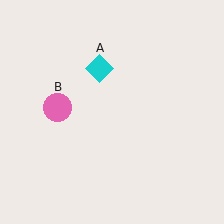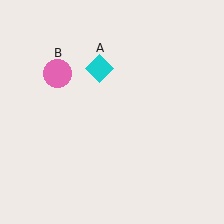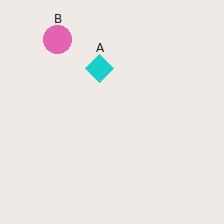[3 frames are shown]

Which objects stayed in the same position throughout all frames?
Cyan diamond (object A) remained stationary.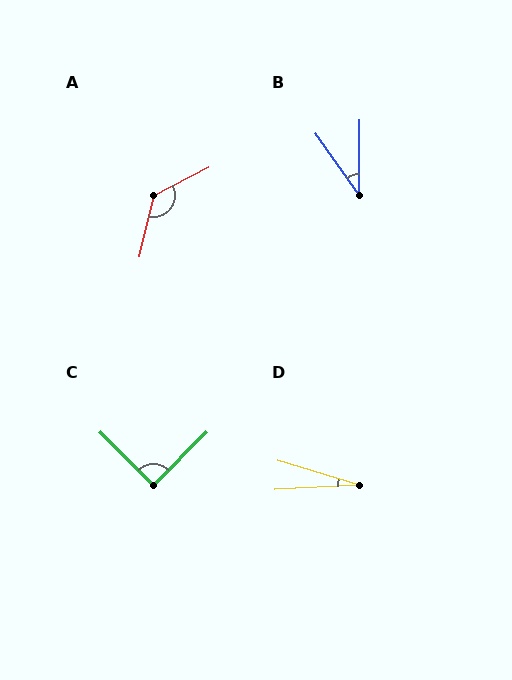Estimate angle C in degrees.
Approximately 90 degrees.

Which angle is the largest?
A, at approximately 130 degrees.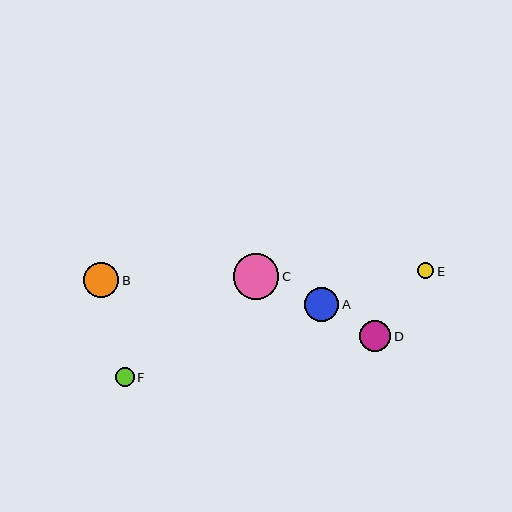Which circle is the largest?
Circle C is the largest with a size of approximately 45 pixels.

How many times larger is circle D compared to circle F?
Circle D is approximately 1.7 times the size of circle F.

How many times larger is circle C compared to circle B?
Circle C is approximately 1.3 times the size of circle B.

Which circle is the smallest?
Circle E is the smallest with a size of approximately 16 pixels.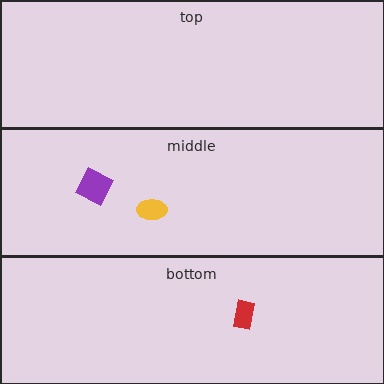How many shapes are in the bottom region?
1.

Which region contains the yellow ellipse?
The middle region.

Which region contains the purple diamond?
The middle region.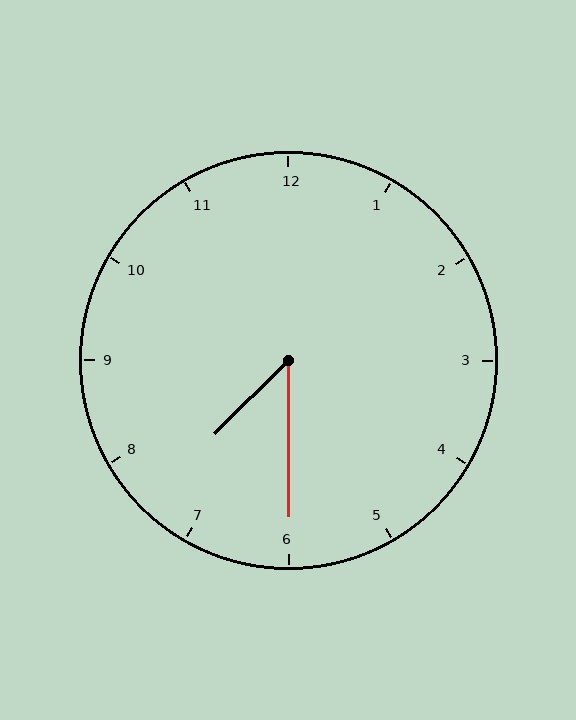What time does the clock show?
7:30.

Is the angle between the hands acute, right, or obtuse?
It is acute.